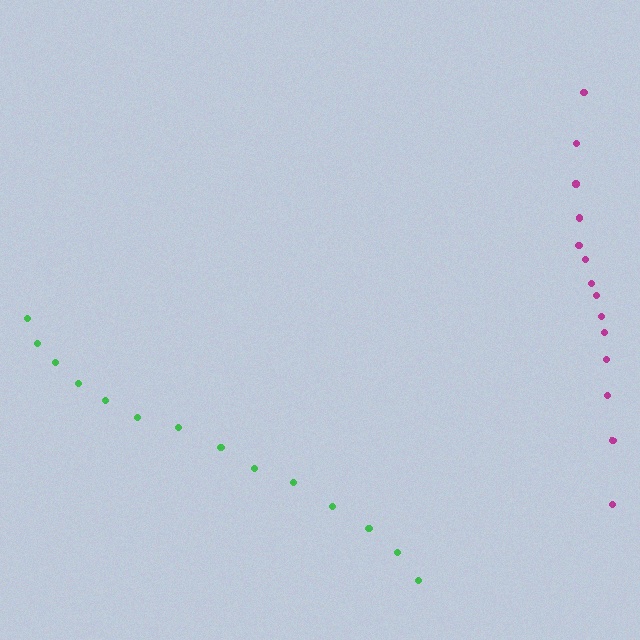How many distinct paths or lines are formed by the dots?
There are 2 distinct paths.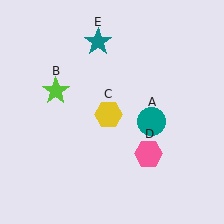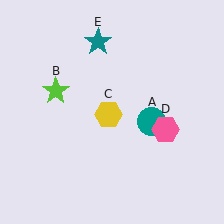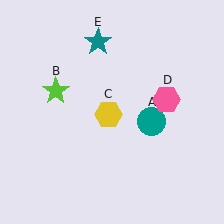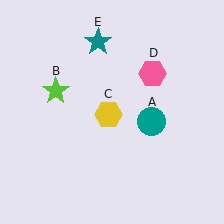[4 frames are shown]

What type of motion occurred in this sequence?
The pink hexagon (object D) rotated counterclockwise around the center of the scene.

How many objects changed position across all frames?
1 object changed position: pink hexagon (object D).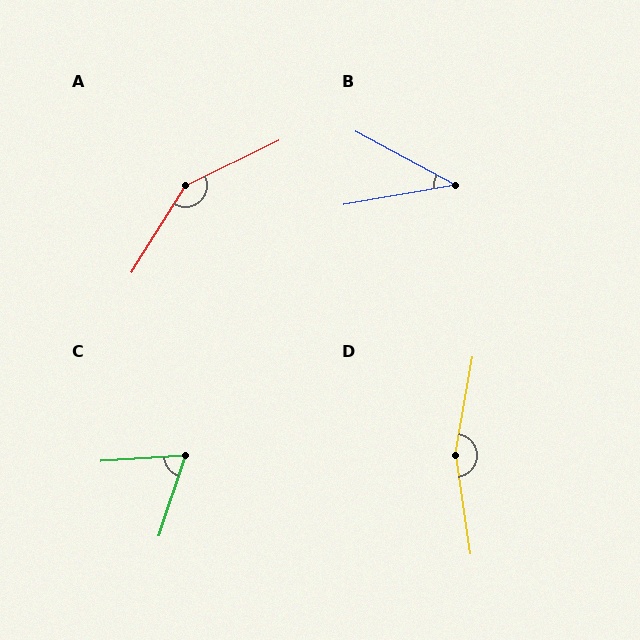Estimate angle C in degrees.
Approximately 68 degrees.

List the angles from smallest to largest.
B (38°), C (68°), A (148°), D (162°).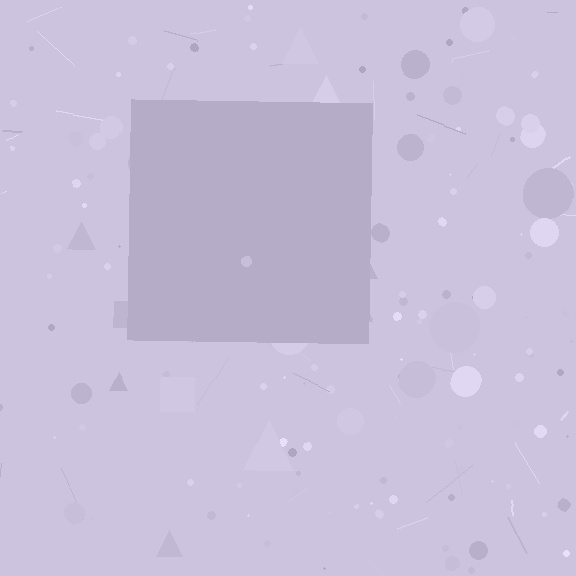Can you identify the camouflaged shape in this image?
The camouflaged shape is a square.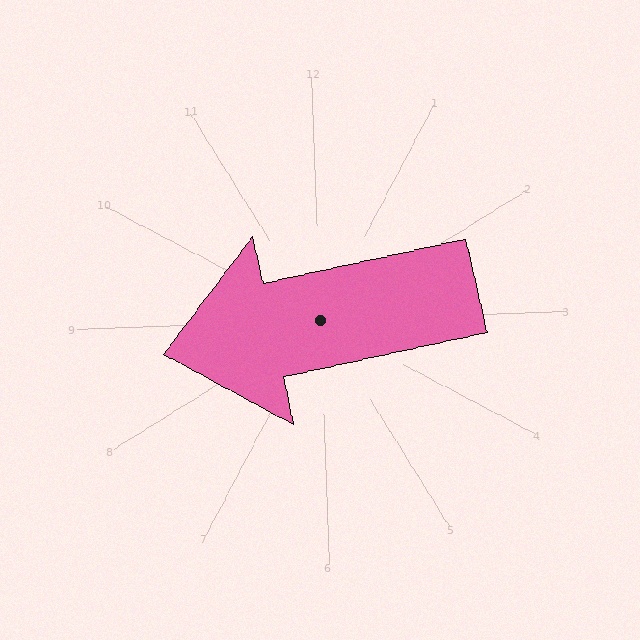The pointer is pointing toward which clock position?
Roughly 9 o'clock.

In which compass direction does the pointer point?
West.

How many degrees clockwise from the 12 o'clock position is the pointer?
Approximately 260 degrees.